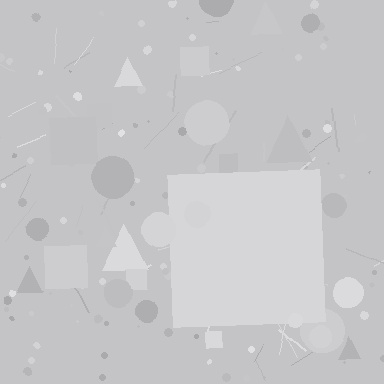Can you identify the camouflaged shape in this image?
The camouflaged shape is a square.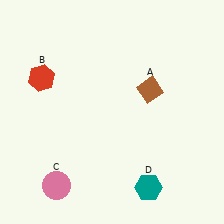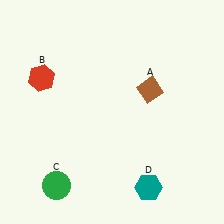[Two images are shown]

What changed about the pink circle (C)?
In Image 1, C is pink. In Image 2, it changed to green.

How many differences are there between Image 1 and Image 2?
There is 1 difference between the two images.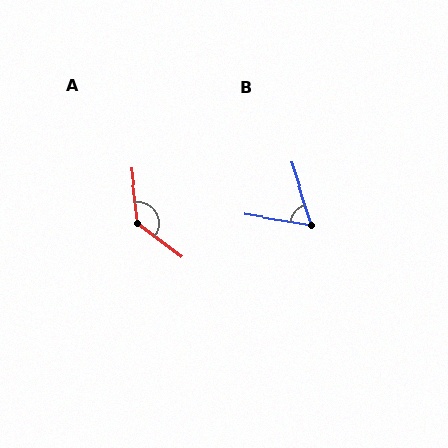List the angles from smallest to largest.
B (63°), A (134°).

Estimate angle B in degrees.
Approximately 63 degrees.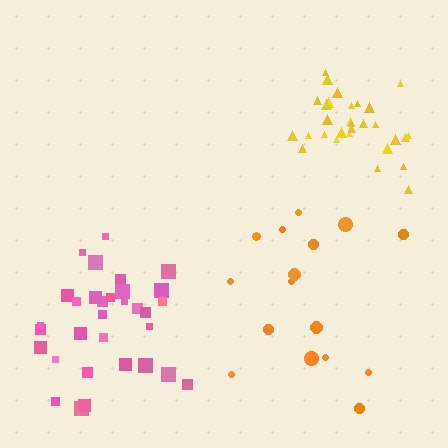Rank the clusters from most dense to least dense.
yellow, pink, orange.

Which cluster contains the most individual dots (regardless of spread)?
Pink (32).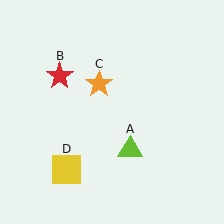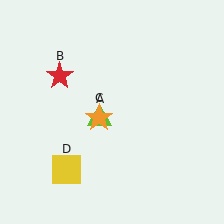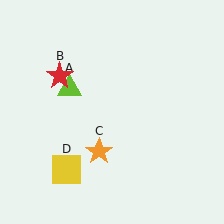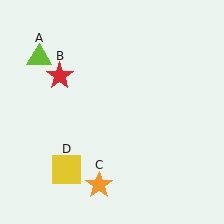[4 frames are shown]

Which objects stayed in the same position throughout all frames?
Red star (object B) and yellow square (object D) remained stationary.